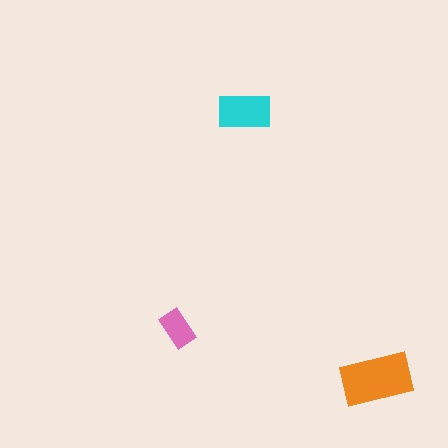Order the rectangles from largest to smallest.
the orange one, the cyan one, the pink one.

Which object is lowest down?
The orange rectangle is bottommost.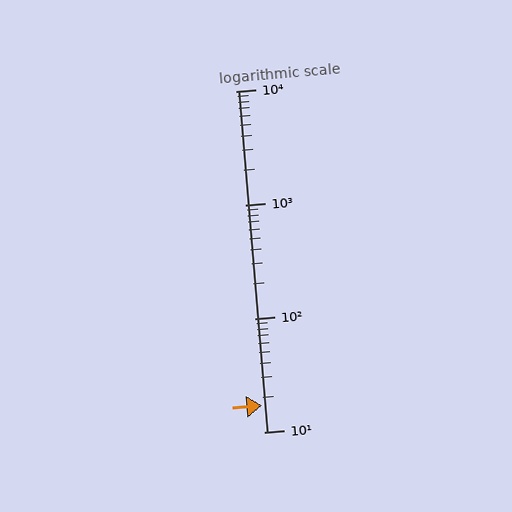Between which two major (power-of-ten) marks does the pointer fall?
The pointer is between 10 and 100.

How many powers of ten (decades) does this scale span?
The scale spans 3 decades, from 10 to 10000.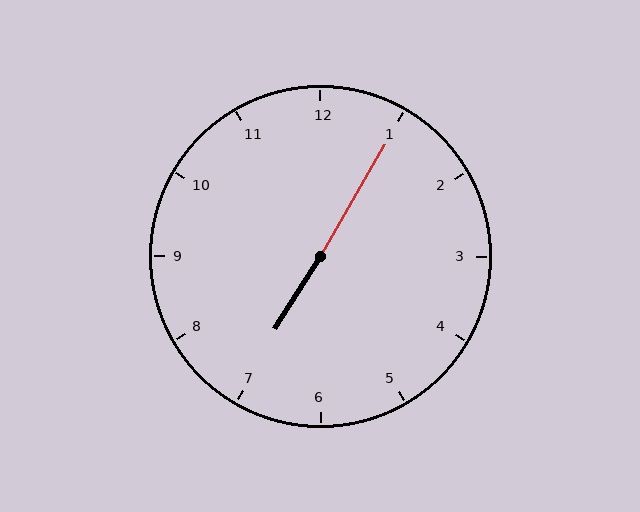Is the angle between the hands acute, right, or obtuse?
It is obtuse.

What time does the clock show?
7:05.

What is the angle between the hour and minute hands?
Approximately 178 degrees.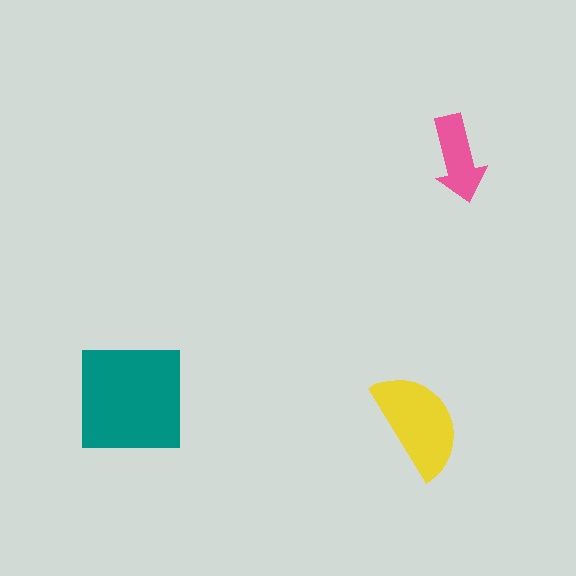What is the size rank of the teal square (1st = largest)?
1st.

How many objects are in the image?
There are 3 objects in the image.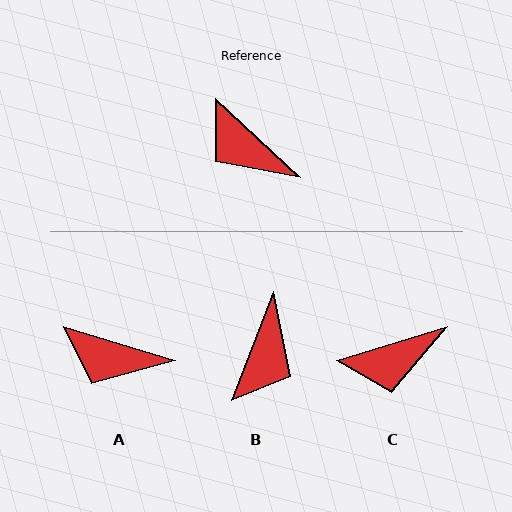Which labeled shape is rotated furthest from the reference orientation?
B, about 112 degrees away.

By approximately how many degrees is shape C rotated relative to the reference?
Approximately 60 degrees counter-clockwise.